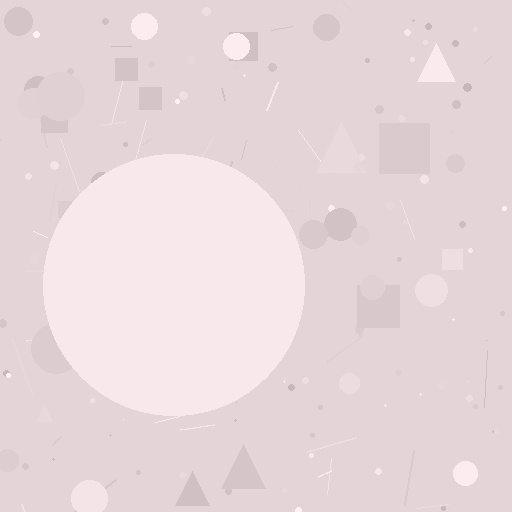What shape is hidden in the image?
A circle is hidden in the image.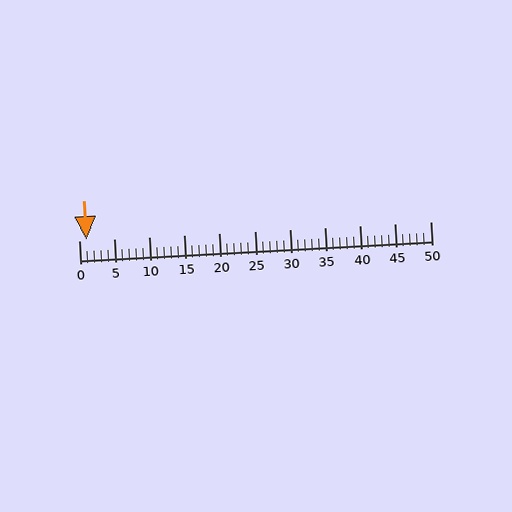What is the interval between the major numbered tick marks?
The major tick marks are spaced 5 units apart.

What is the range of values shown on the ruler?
The ruler shows values from 0 to 50.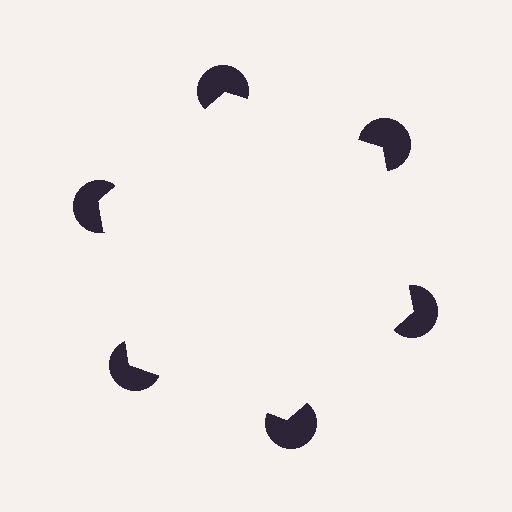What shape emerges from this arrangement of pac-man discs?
An illusory hexagon — its edges are inferred from the aligned wedge cuts in the pac-man discs, not physically drawn.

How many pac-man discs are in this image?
There are 6 — one at each vertex of the illusory hexagon.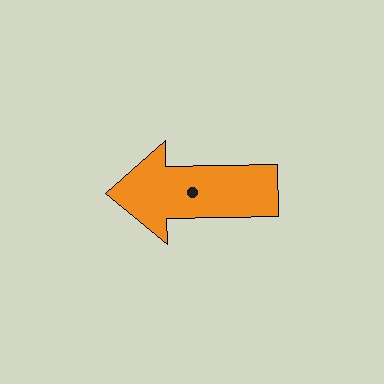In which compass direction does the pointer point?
West.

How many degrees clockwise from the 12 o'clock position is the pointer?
Approximately 269 degrees.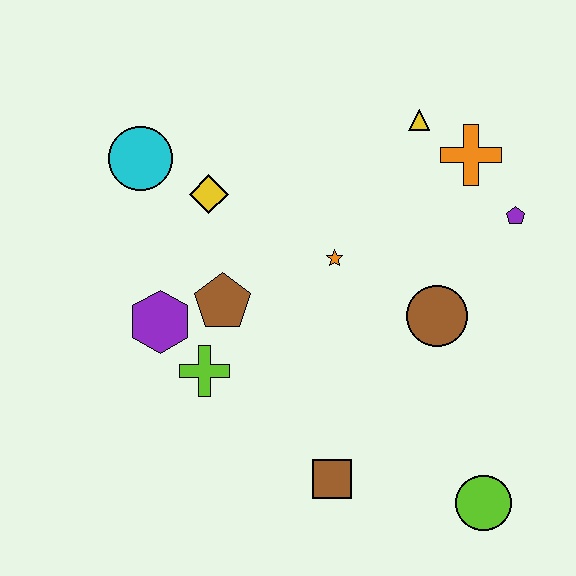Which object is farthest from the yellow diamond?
The lime circle is farthest from the yellow diamond.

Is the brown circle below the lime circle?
No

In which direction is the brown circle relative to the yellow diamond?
The brown circle is to the right of the yellow diamond.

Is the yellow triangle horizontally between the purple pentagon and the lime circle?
No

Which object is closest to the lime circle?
The brown square is closest to the lime circle.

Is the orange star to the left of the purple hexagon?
No